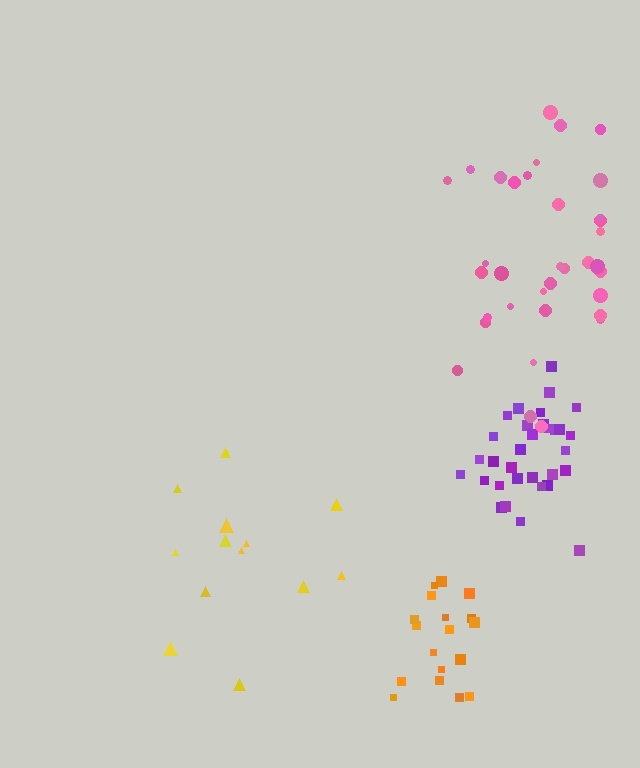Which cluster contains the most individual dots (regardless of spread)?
Pink (35).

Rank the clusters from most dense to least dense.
purple, orange, pink, yellow.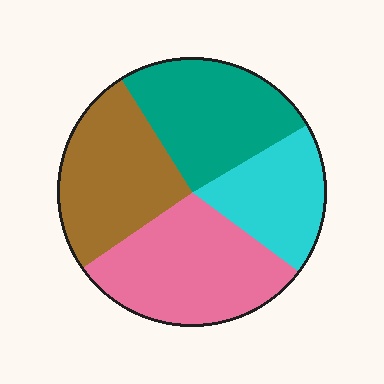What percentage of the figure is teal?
Teal covers about 25% of the figure.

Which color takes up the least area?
Cyan, at roughly 20%.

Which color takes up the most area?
Pink, at roughly 30%.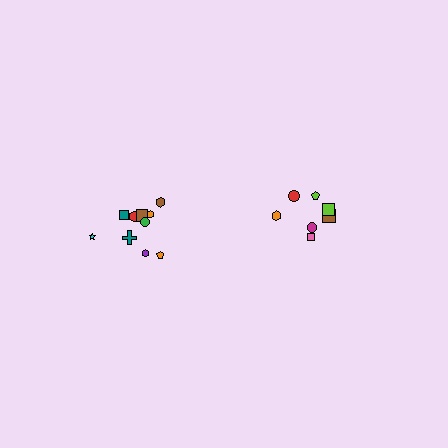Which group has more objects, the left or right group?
The left group.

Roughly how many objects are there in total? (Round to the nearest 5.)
Roughly 15 objects in total.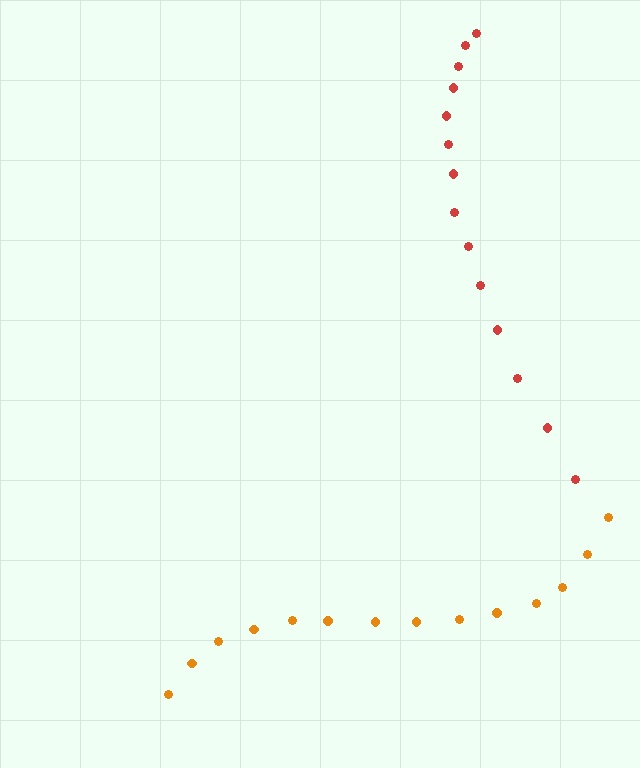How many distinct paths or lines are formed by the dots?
There are 2 distinct paths.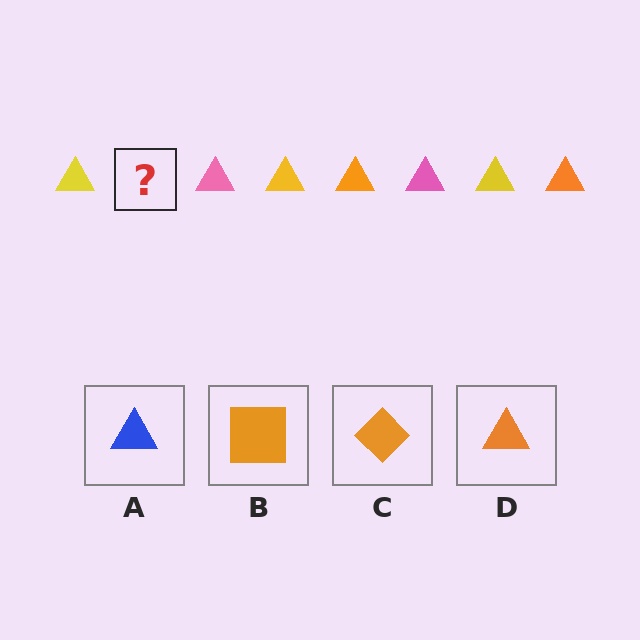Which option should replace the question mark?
Option D.